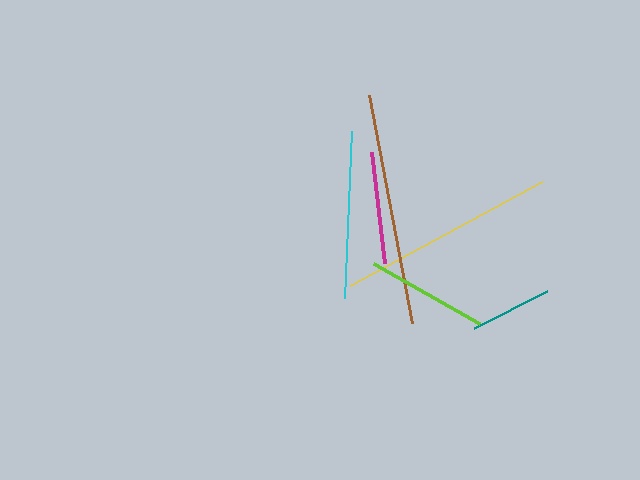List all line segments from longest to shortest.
From longest to shortest: brown, yellow, cyan, lime, magenta, teal.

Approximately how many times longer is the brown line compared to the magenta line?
The brown line is approximately 2.1 times the length of the magenta line.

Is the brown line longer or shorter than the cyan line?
The brown line is longer than the cyan line.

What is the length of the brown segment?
The brown segment is approximately 232 pixels long.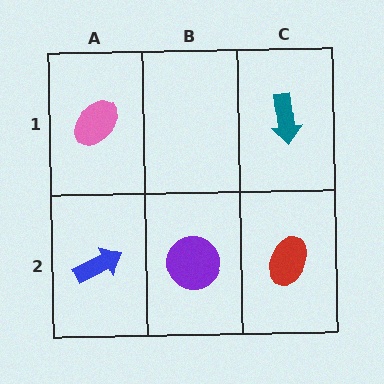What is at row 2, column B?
A purple circle.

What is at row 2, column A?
A blue arrow.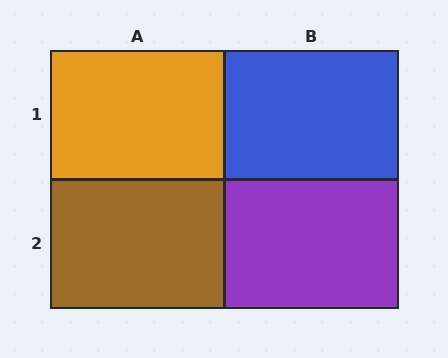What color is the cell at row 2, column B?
Purple.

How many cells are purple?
1 cell is purple.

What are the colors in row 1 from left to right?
Orange, blue.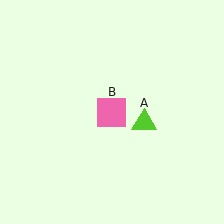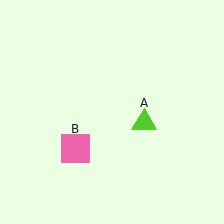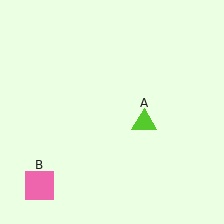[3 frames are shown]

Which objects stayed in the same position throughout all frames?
Lime triangle (object A) remained stationary.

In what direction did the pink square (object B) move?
The pink square (object B) moved down and to the left.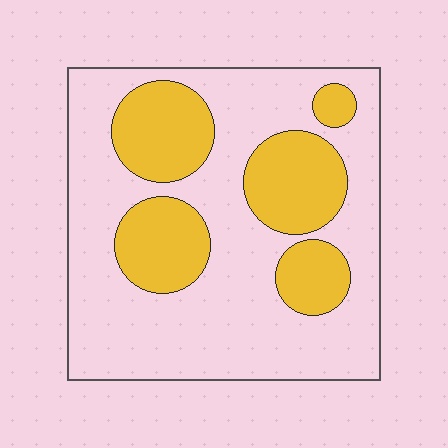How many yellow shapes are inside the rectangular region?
5.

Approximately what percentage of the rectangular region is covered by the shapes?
Approximately 30%.